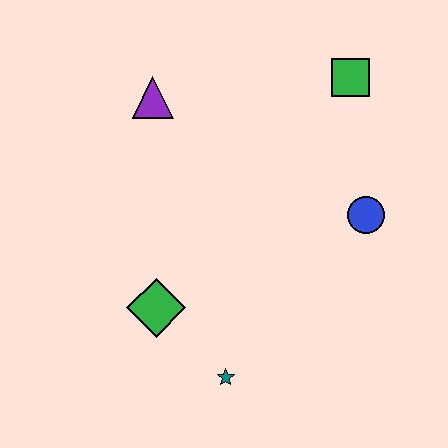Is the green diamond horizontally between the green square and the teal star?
No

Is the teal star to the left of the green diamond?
No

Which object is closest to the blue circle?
The green square is closest to the blue circle.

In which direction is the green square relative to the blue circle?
The green square is above the blue circle.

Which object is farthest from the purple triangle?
The teal star is farthest from the purple triangle.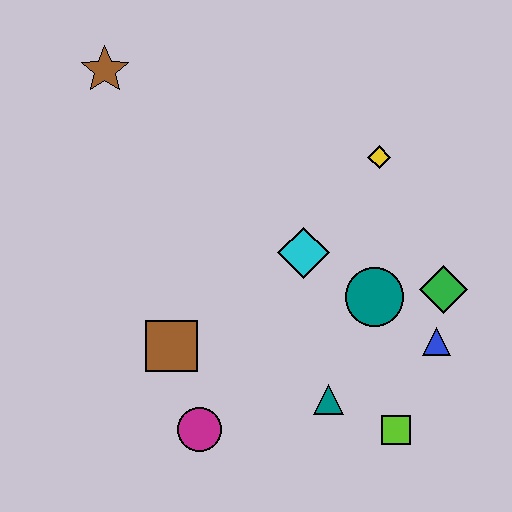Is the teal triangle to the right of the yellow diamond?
No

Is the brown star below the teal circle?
No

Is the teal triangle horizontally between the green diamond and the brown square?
Yes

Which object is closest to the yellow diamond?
The cyan diamond is closest to the yellow diamond.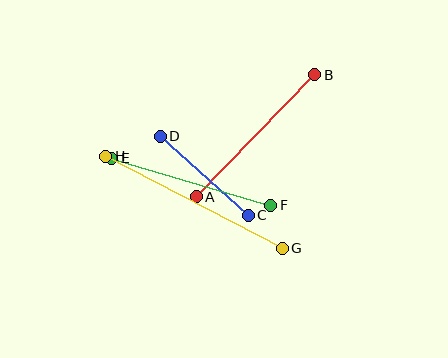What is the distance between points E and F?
The distance is approximately 165 pixels.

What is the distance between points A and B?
The distance is approximately 170 pixels.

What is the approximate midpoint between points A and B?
The midpoint is at approximately (255, 136) pixels.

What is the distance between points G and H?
The distance is approximately 199 pixels.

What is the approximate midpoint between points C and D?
The midpoint is at approximately (204, 176) pixels.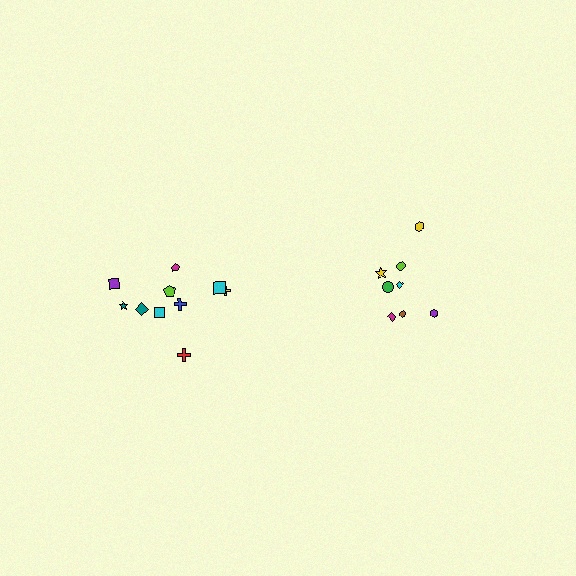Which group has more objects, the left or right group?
The left group.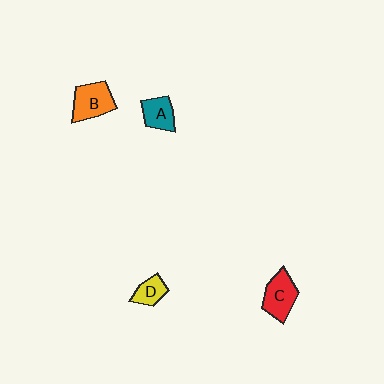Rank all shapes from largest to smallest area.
From largest to smallest: B (orange), C (red), A (teal), D (yellow).